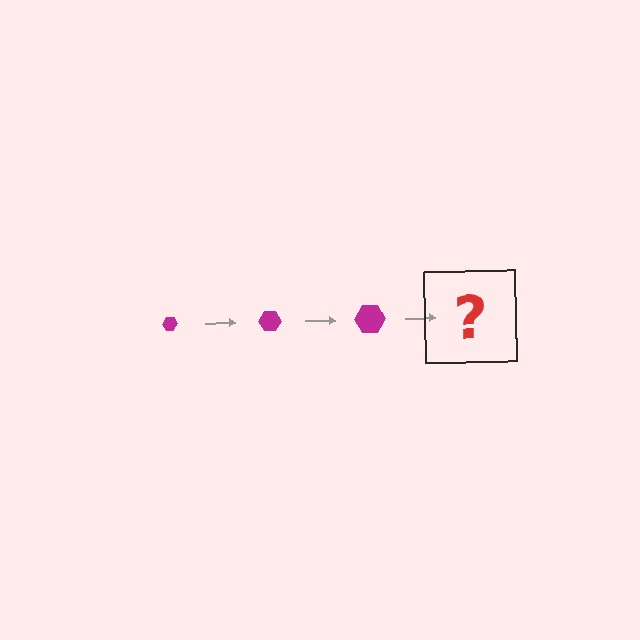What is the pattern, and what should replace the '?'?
The pattern is that the hexagon gets progressively larger each step. The '?' should be a magenta hexagon, larger than the previous one.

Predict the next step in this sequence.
The next step is a magenta hexagon, larger than the previous one.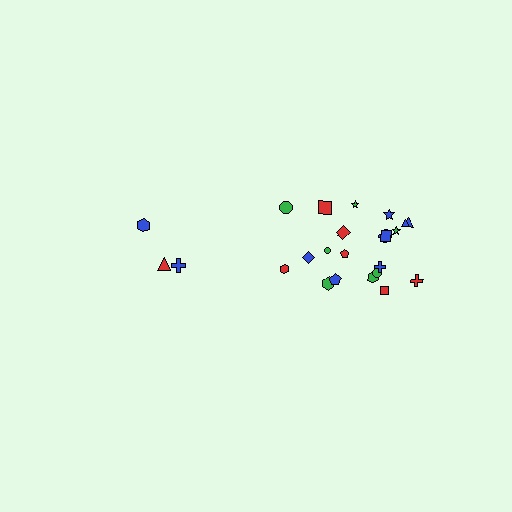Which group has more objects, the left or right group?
The right group.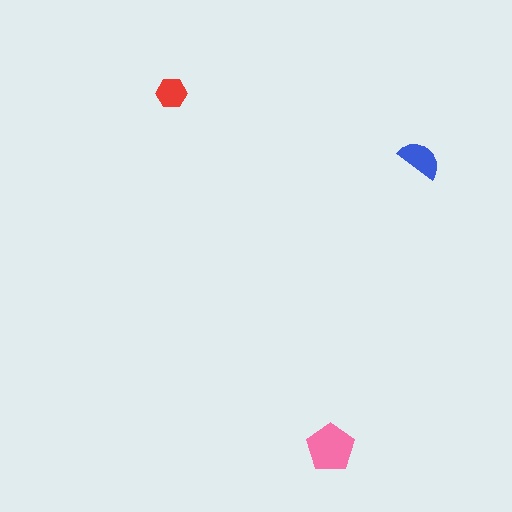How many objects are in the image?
There are 3 objects in the image.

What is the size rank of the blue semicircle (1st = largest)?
2nd.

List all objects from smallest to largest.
The red hexagon, the blue semicircle, the pink pentagon.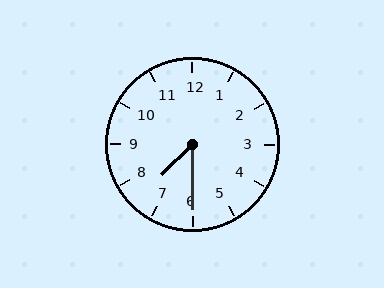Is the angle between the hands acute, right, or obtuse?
It is acute.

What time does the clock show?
7:30.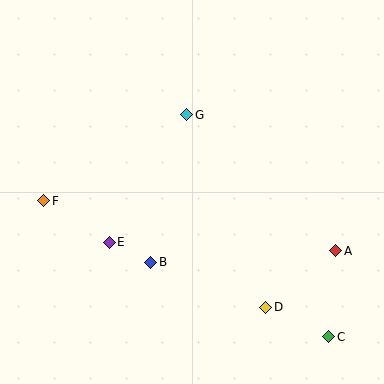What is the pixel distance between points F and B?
The distance between F and B is 123 pixels.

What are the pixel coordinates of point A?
Point A is at (336, 251).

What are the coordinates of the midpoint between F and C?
The midpoint between F and C is at (186, 269).